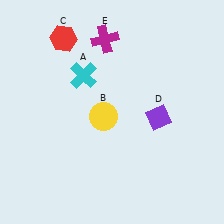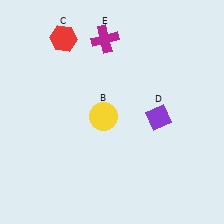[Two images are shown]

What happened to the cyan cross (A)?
The cyan cross (A) was removed in Image 2. It was in the top-left area of Image 1.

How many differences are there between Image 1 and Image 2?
There is 1 difference between the two images.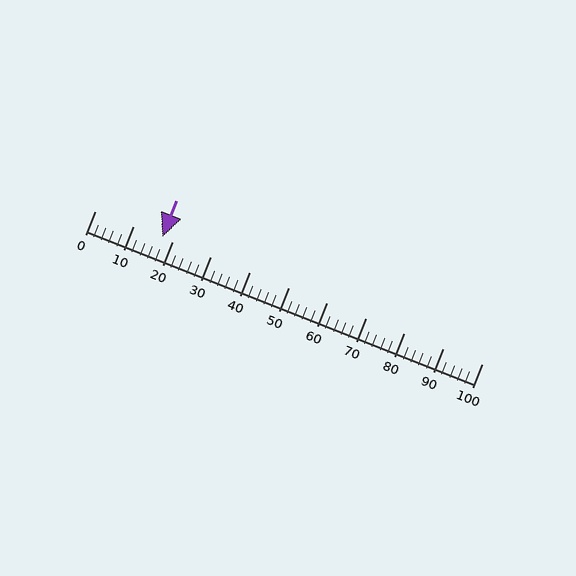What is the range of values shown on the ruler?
The ruler shows values from 0 to 100.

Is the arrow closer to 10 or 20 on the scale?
The arrow is closer to 20.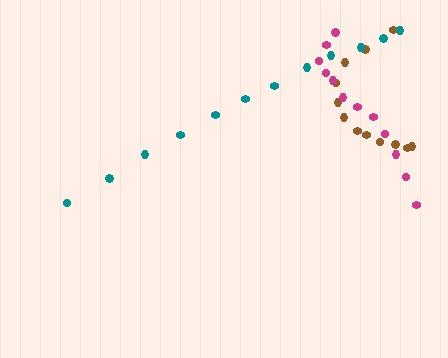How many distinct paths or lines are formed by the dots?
There are 3 distinct paths.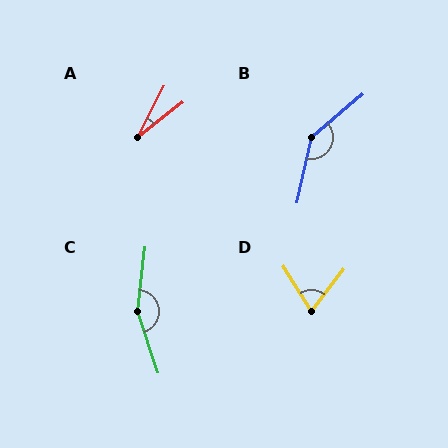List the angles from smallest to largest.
A (25°), D (69°), B (142°), C (155°).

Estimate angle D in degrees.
Approximately 69 degrees.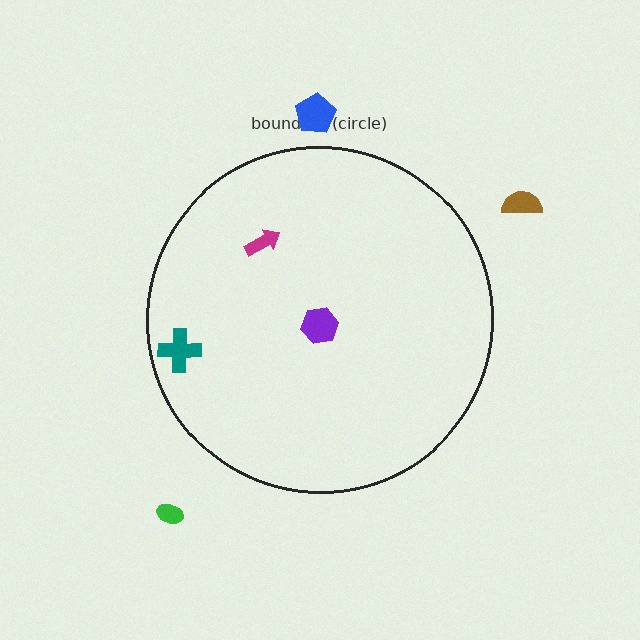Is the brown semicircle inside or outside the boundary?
Outside.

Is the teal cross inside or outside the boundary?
Inside.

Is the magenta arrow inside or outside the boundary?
Inside.